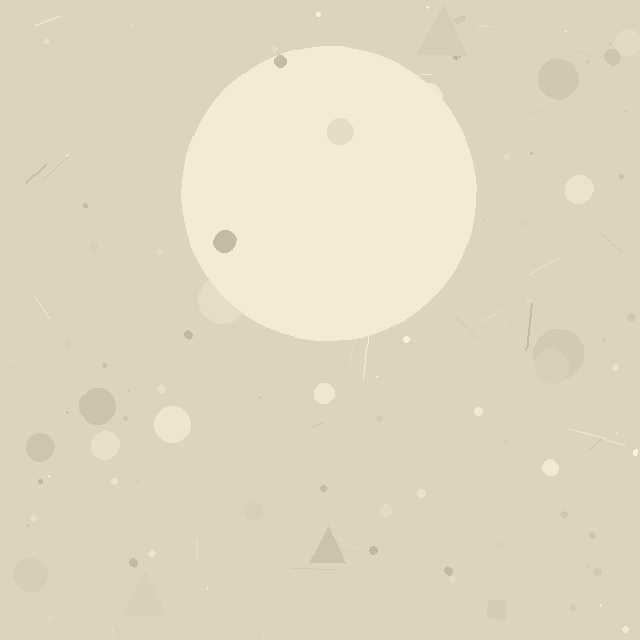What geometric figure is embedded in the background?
A circle is embedded in the background.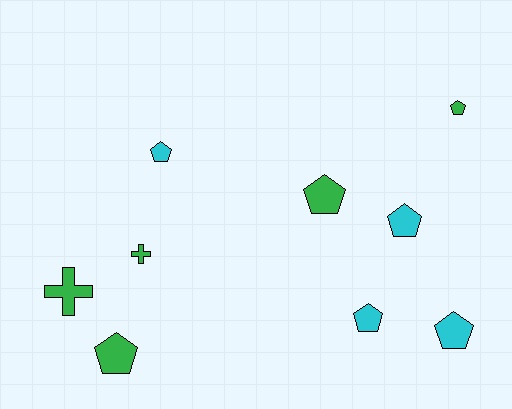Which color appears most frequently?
Green, with 5 objects.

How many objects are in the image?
There are 9 objects.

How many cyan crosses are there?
There are no cyan crosses.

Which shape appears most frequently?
Pentagon, with 7 objects.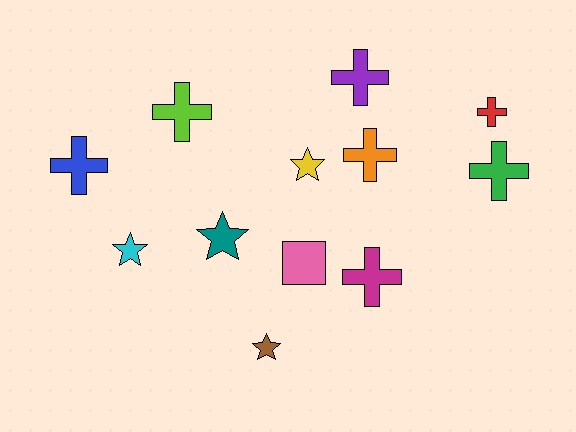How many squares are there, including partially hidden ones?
There is 1 square.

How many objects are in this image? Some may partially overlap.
There are 12 objects.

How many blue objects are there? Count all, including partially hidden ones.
There is 1 blue object.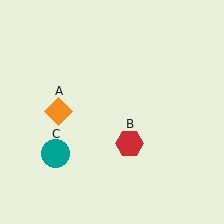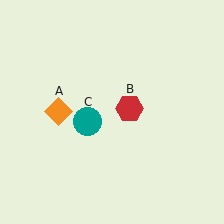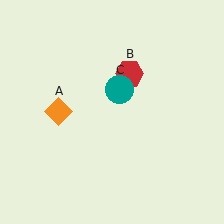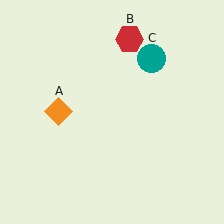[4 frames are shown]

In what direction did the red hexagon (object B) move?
The red hexagon (object B) moved up.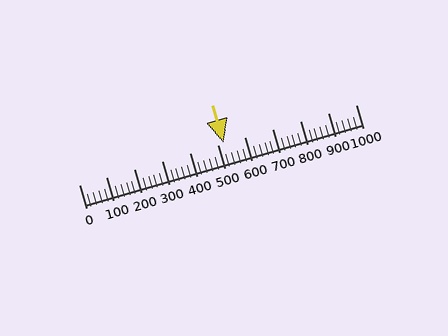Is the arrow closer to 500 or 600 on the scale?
The arrow is closer to 500.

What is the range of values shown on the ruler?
The ruler shows values from 0 to 1000.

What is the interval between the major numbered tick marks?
The major tick marks are spaced 100 units apart.